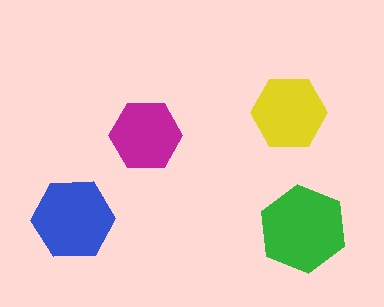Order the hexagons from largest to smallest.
the green one, the blue one, the yellow one, the magenta one.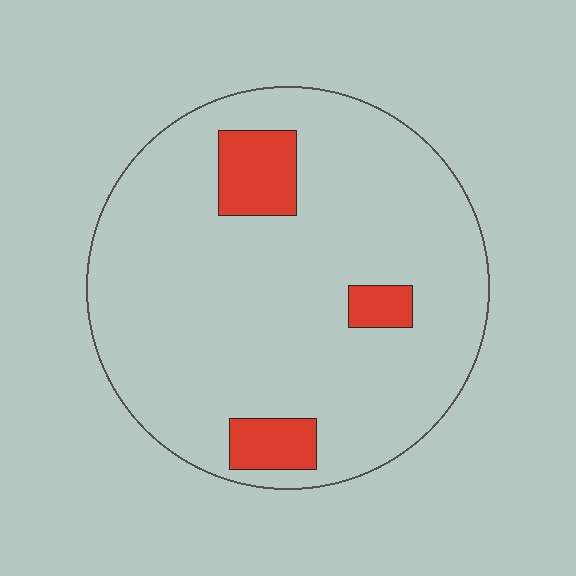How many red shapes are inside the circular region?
3.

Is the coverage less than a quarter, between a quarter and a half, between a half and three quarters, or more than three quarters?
Less than a quarter.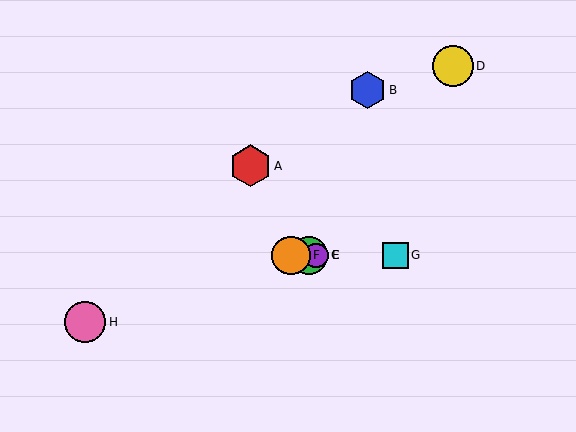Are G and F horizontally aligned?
Yes, both are at y≈255.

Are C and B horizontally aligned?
No, C is at y≈255 and B is at y≈90.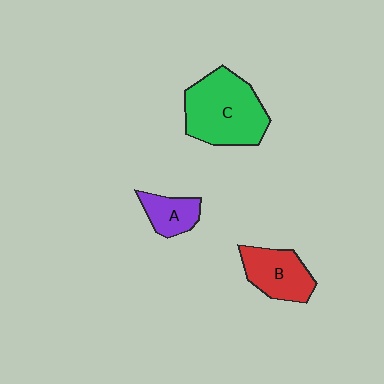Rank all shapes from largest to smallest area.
From largest to smallest: C (green), B (red), A (purple).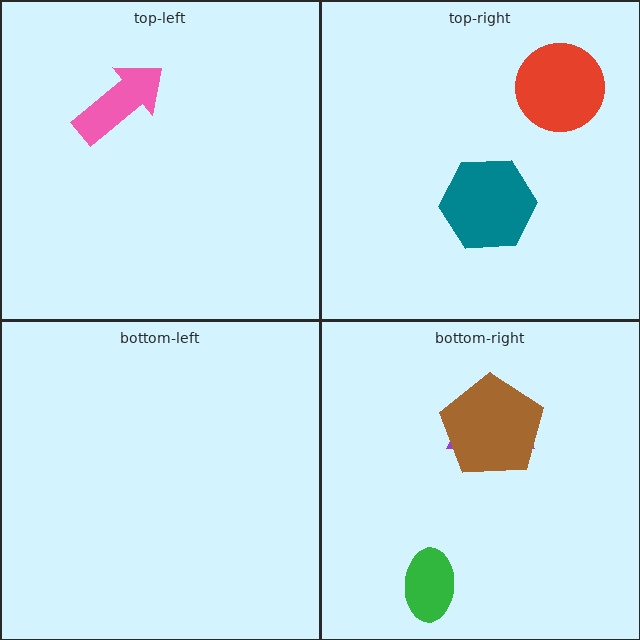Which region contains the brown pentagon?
The bottom-right region.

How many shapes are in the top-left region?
1.